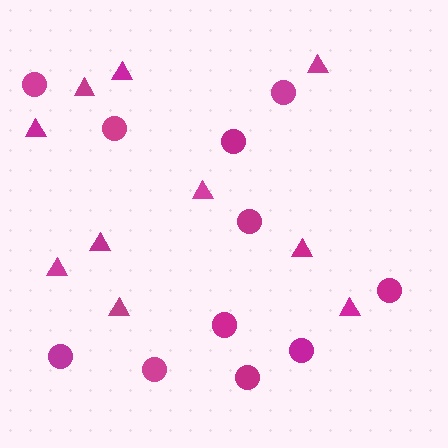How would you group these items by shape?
There are 2 groups: one group of triangles (10) and one group of circles (11).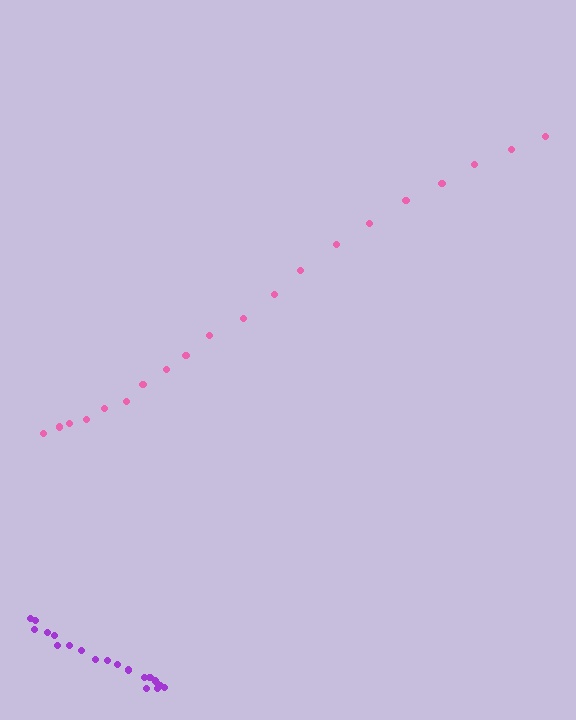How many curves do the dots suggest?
There are 2 distinct paths.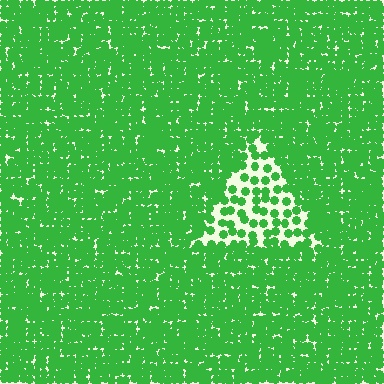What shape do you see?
I see a triangle.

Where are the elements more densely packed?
The elements are more densely packed outside the triangle boundary.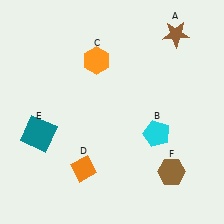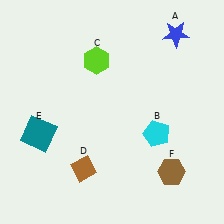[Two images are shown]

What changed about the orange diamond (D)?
In Image 1, D is orange. In Image 2, it changed to brown.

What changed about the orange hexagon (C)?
In Image 1, C is orange. In Image 2, it changed to lime.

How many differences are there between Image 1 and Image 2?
There are 3 differences between the two images.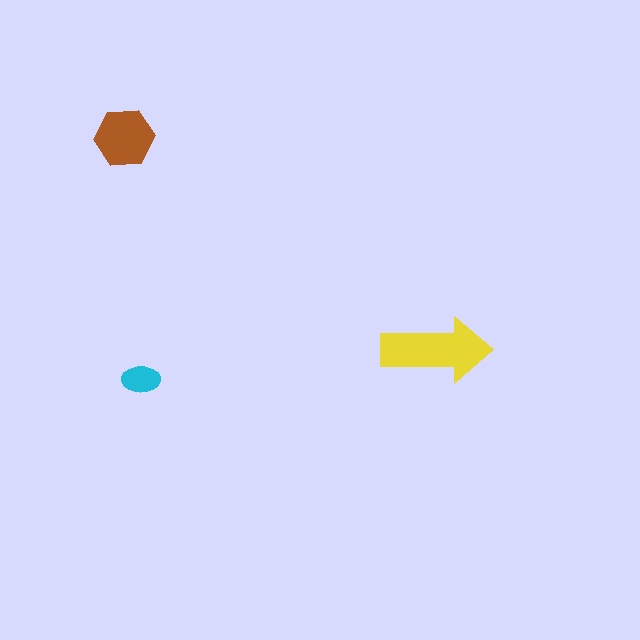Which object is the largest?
The yellow arrow.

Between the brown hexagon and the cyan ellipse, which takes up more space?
The brown hexagon.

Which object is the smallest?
The cyan ellipse.